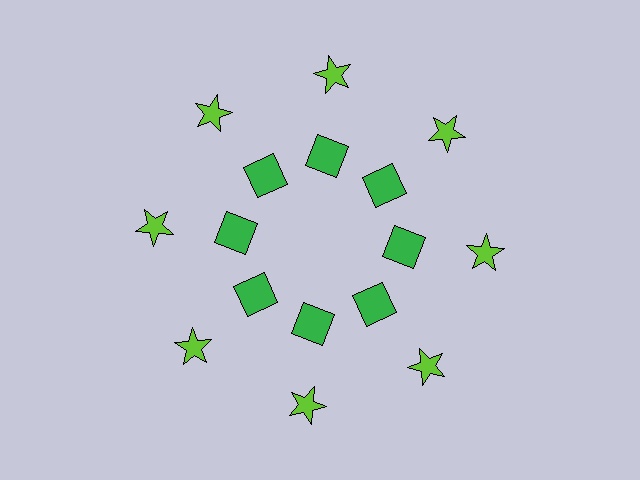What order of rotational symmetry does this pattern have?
This pattern has 8-fold rotational symmetry.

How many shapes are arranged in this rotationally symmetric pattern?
There are 16 shapes, arranged in 8 groups of 2.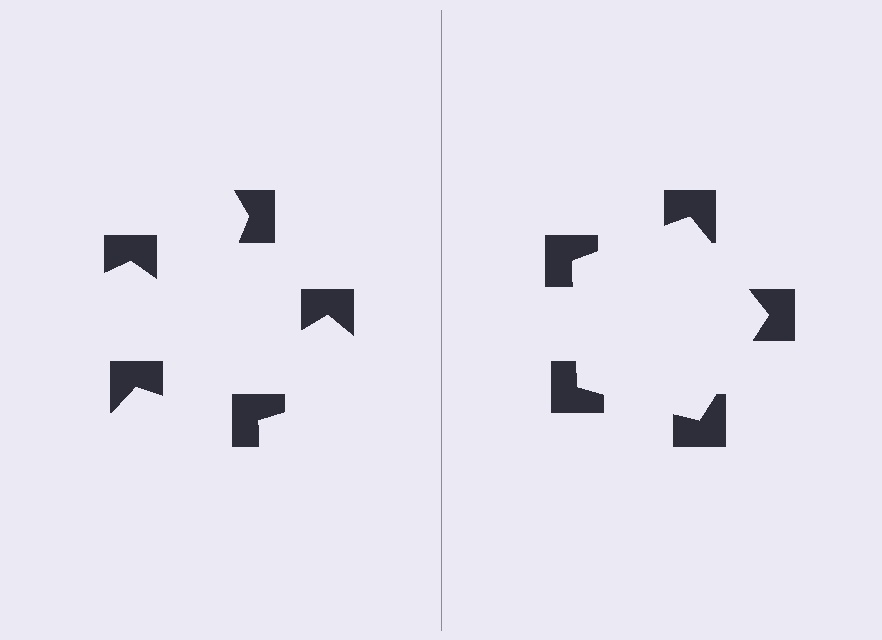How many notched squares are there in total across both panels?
10 — 5 on each side.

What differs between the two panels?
The notched squares are positioned identically on both sides; only the wedge orientations differ. On the right they align to a pentagon; on the left they are misaligned.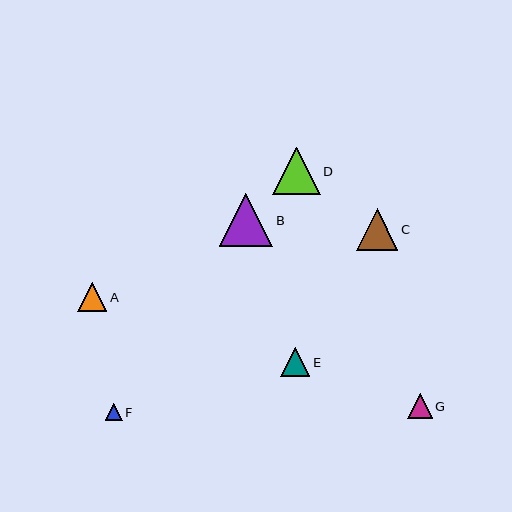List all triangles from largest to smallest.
From largest to smallest: B, D, C, A, E, G, F.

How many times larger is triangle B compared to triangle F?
Triangle B is approximately 3.1 times the size of triangle F.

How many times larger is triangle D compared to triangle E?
Triangle D is approximately 1.7 times the size of triangle E.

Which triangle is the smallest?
Triangle F is the smallest with a size of approximately 17 pixels.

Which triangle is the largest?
Triangle B is the largest with a size of approximately 53 pixels.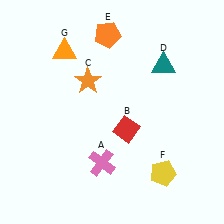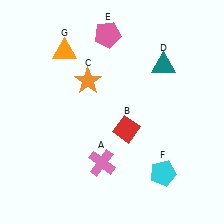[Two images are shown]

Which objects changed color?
E changed from orange to pink. F changed from yellow to cyan.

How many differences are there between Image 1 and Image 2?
There are 2 differences between the two images.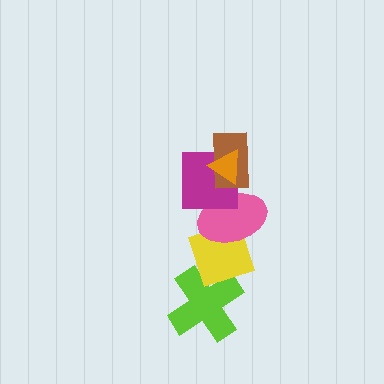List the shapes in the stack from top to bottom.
From top to bottom: the orange triangle, the brown rectangle, the magenta square, the pink ellipse, the yellow diamond, the lime cross.